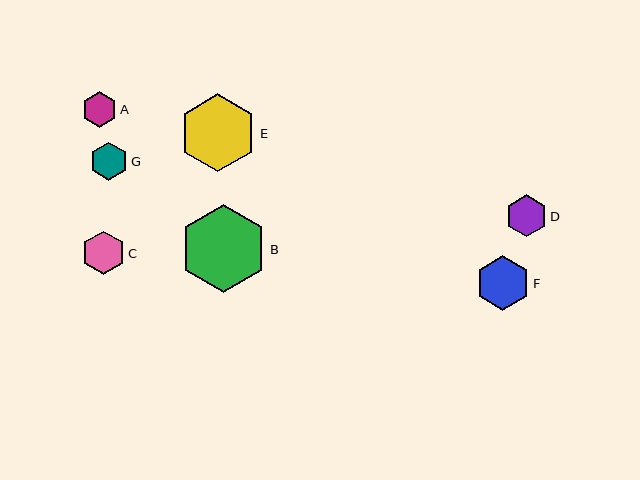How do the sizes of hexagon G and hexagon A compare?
Hexagon G and hexagon A are approximately the same size.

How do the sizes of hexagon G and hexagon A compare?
Hexagon G and hexagon A are approximately the same size.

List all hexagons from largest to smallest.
From largest to smallest: B, E, F, C, D, G, A.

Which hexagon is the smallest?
Hexagon A is the smallest with a size of approximately 35 pixels.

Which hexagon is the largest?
Hexagon B is the largest with a size of approximately 88 pixels.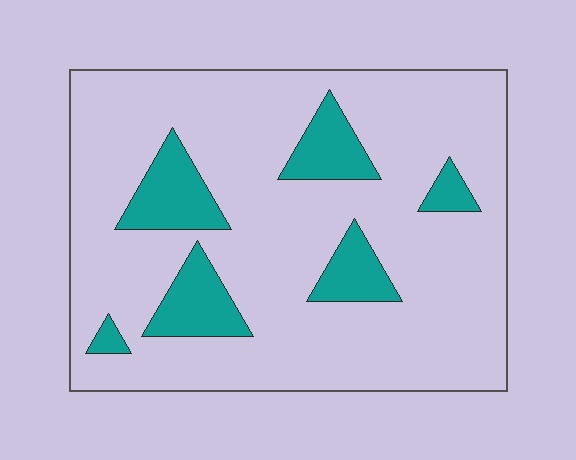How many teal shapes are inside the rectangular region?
6.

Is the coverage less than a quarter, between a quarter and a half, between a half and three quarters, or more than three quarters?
Less than a quarter.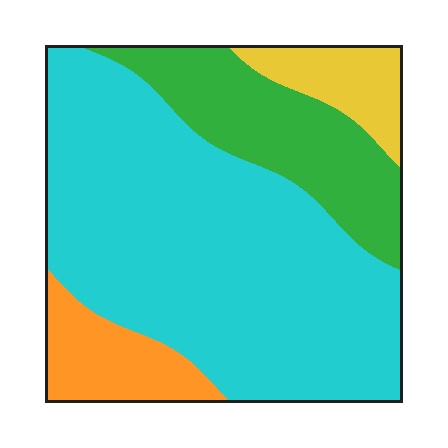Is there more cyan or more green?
Cyan.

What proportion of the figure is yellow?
Yellow takes up about one tenth (1/10) of the figure.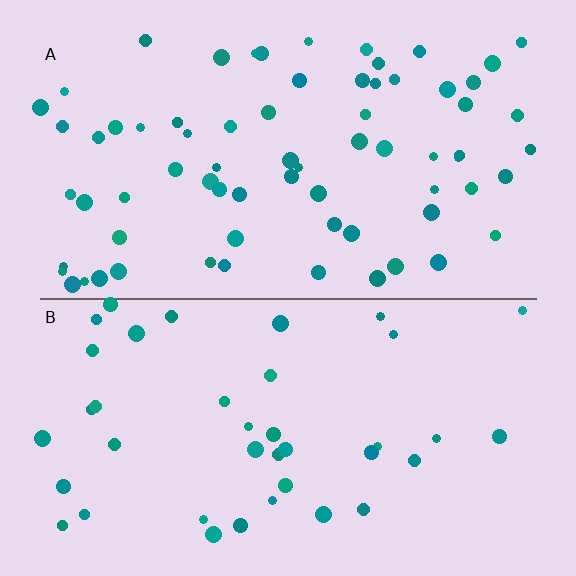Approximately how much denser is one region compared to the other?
Approximately 1.8× — region A over region B.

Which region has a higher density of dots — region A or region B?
A (the top).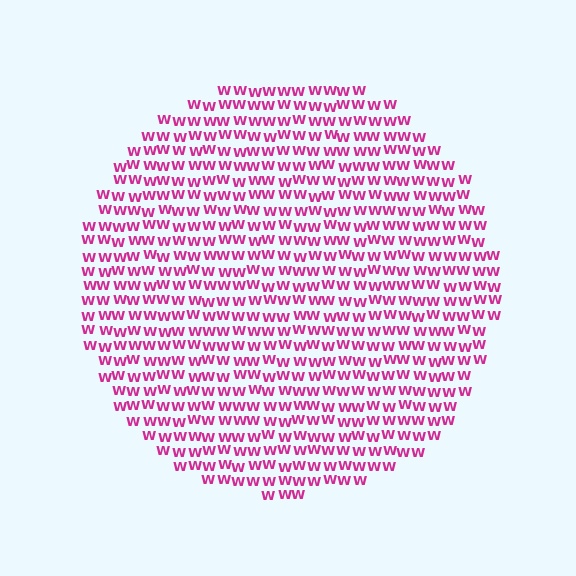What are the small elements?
The small elements are letter W's.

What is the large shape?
The large shape is a circle.